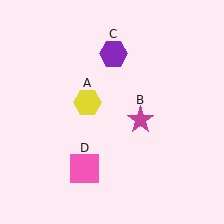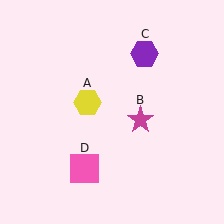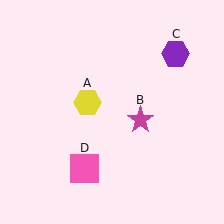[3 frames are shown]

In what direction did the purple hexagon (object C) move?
The purple hexagon (object C) moved right.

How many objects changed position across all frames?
1 object changed position: purple hexagon (object C).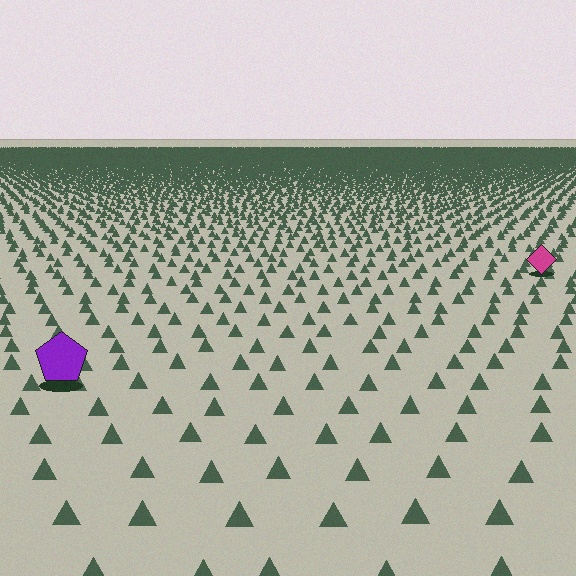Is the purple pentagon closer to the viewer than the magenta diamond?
Yes. The purple pentagon is closer — you can tell from the texture gradient: the ground texture is coarser near it.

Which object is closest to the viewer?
The purple pentagon is closest. The texture marks near it are larger and more spread out.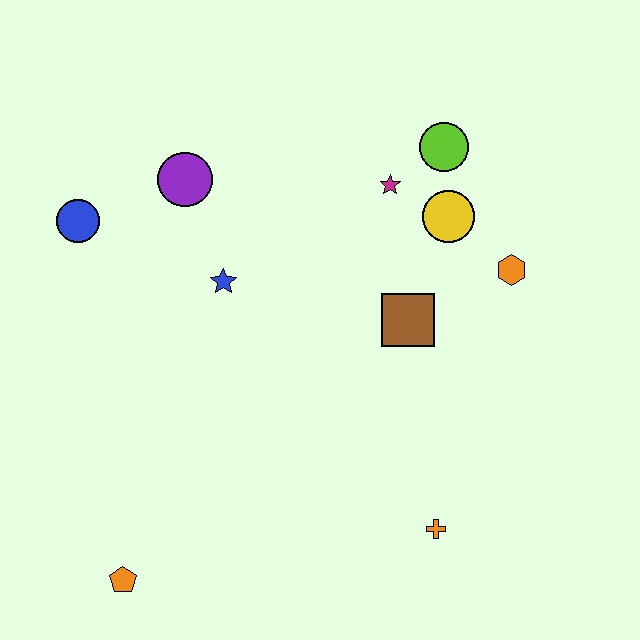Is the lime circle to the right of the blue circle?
Yes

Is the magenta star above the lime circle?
No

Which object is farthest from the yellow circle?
The orange pentagon is farthest from the yellow circle.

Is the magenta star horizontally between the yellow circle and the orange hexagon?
No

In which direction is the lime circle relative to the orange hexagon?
The lime circle is above the orange hexagon.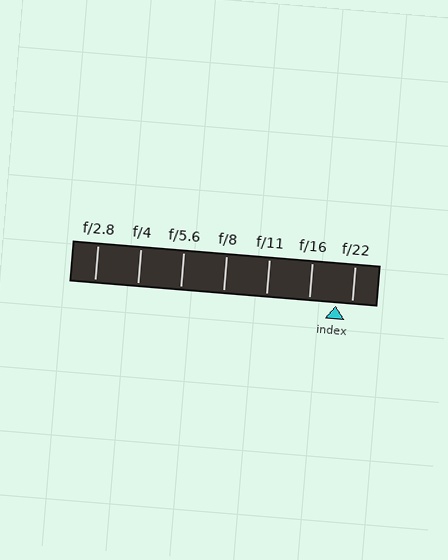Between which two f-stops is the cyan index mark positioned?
The index mark is between f/16 and f/22.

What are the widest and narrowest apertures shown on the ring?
The widest aperture shown is f/2.8 and the narrowest is f/22.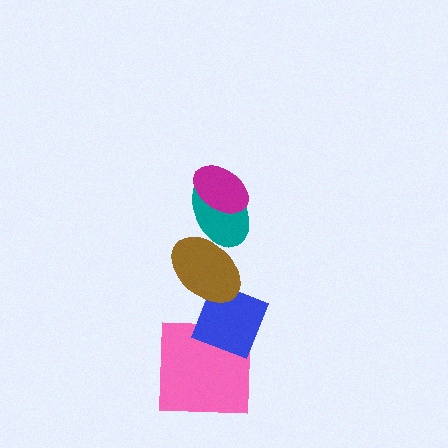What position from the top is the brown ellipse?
The brown ellipse is 3rd from the top.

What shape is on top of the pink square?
The blue diamond is on top of the pink square.